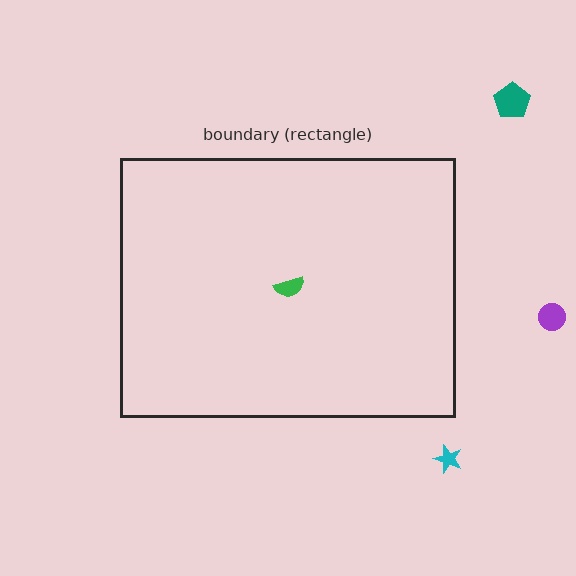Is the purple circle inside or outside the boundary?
Outside.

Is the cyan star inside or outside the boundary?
Outside.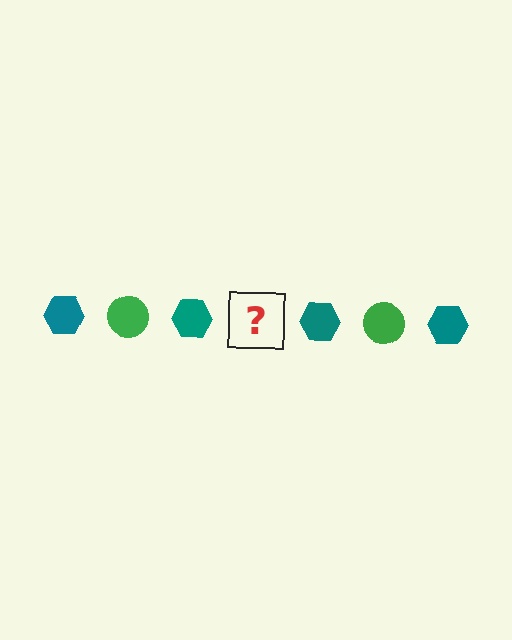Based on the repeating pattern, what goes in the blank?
The blank should be a green circle.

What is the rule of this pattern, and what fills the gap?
The rule is that the pattern alternates between teal hexagon and green circle. The gap should be filled with a green circle.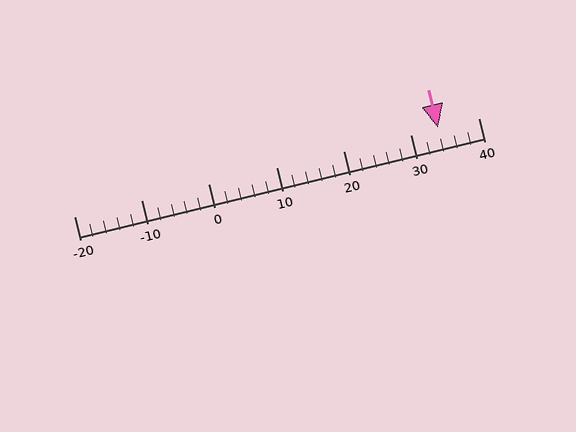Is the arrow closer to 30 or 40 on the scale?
The arrow is closer to 30.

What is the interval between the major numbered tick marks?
The major tick marks are spaced 10 units apart.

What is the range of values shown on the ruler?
The ruler shows values from -20 to 40.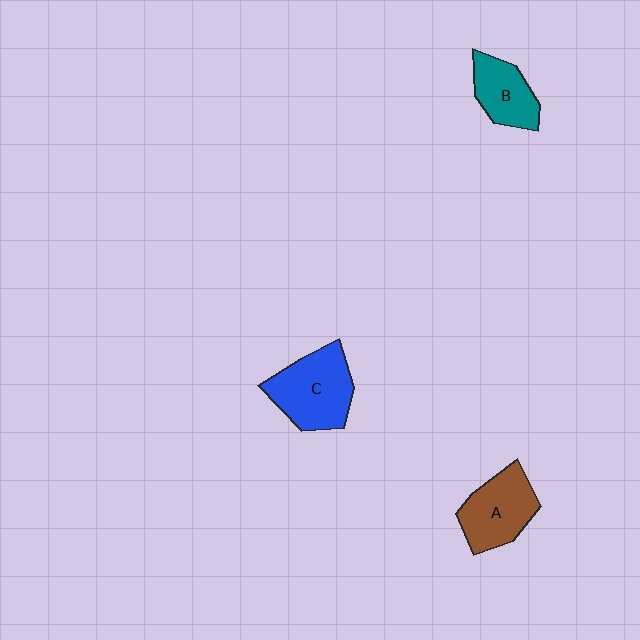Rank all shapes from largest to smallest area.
From largest to smallest: C (blue), A (brown), B (teal).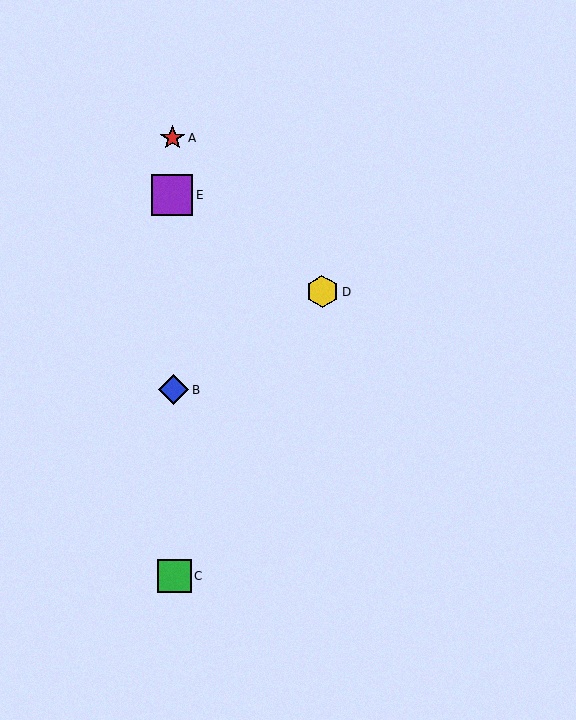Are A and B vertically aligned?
Yes, both are at x≈172.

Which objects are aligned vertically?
Objects A, B, C, E are aligned vertically.